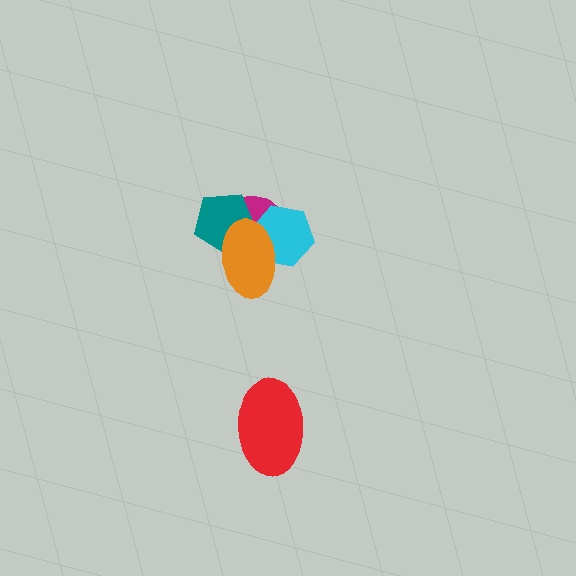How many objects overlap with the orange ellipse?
3 objects overlap with the orange ellipse.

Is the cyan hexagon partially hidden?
Yes, it is partially covered by another shape.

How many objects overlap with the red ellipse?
0 objects overlap with the red ellipse.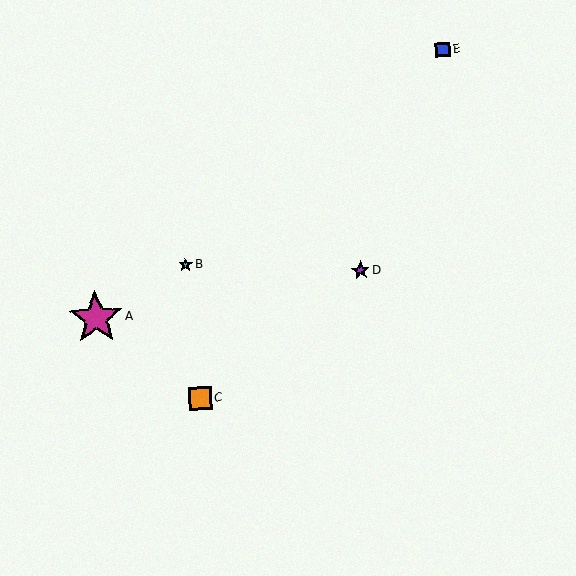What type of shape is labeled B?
Shape B is a cyan star.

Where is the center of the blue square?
The center of the blue square is at (442, 50).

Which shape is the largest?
The magenta star (labeled A) is the largest.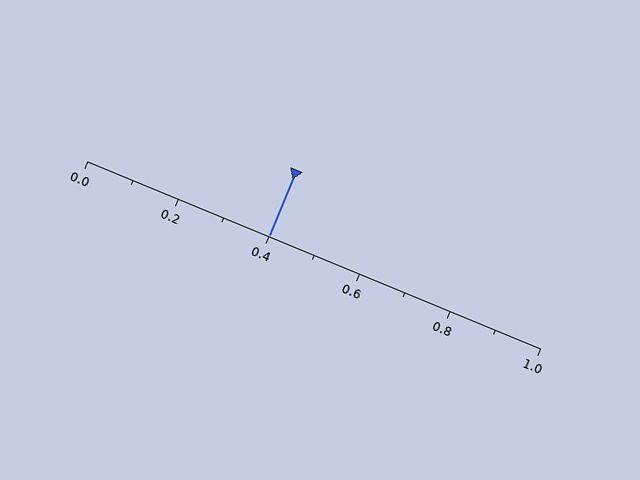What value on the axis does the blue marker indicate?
The marker indicates approximately 0.4.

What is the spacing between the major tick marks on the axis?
The major ticks are spaced 0.2 apart.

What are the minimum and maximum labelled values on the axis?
The axis runs from 0.0 to 1.0.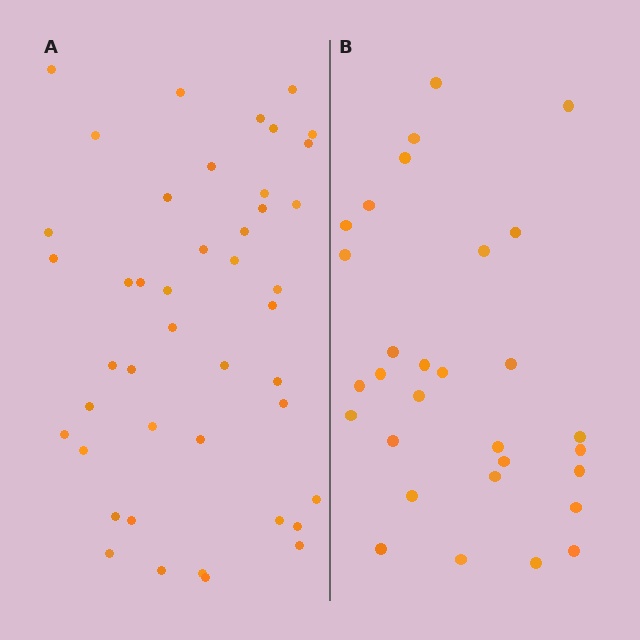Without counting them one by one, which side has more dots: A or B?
Region A (the left region) has more dots.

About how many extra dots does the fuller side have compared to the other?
Region A has approximately 15 more dots than region B.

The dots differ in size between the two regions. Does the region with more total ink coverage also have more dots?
No. Region B has more total ink coverage because its dots are larger, but region A actually contains more individual dots. Total area can be misleading — the number of items is what matters here.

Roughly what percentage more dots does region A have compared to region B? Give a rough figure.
About 45% more.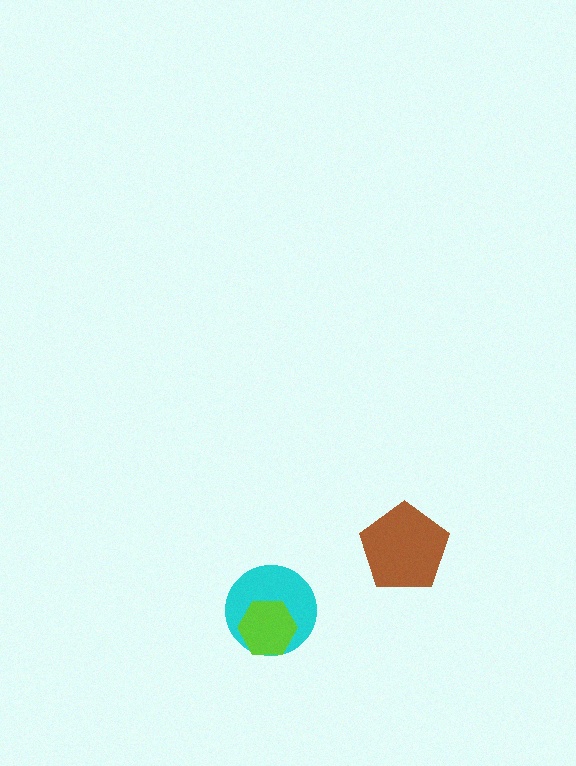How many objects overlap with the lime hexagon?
1 object overlaps with the lime hexagon.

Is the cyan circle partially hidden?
Yes, it is partially covered by another shape.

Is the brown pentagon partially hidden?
No, no other shape covers it.